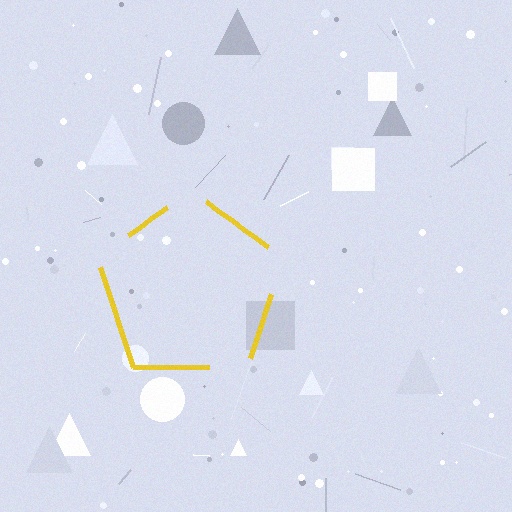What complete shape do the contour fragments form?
The contour fragments form a pentagon.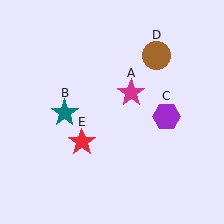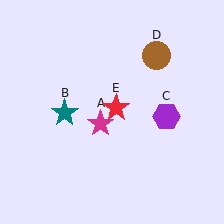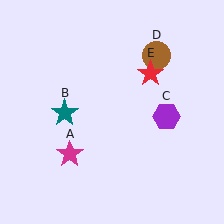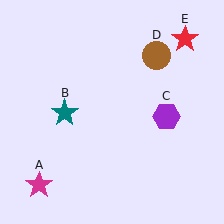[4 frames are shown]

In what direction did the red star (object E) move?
The red star (object E) moved up and to the right.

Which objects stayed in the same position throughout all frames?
Teal star (object B) and purple hexagon (object C) and brown circle (object D) remained stationary.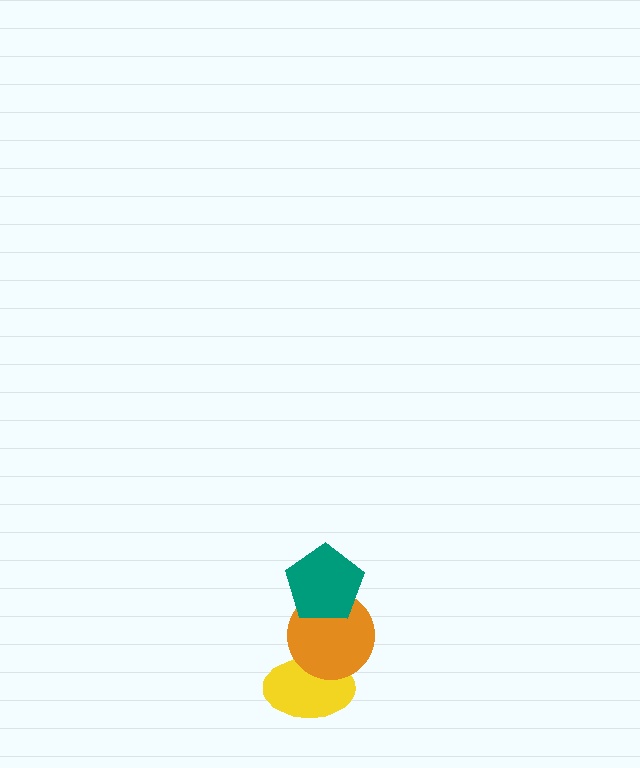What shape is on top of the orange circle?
The teal pentagon is on top of the orange circle.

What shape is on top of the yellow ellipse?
The orange circle is on top of the yellow ellipse.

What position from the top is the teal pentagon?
The teal pentagon is 1st from the top.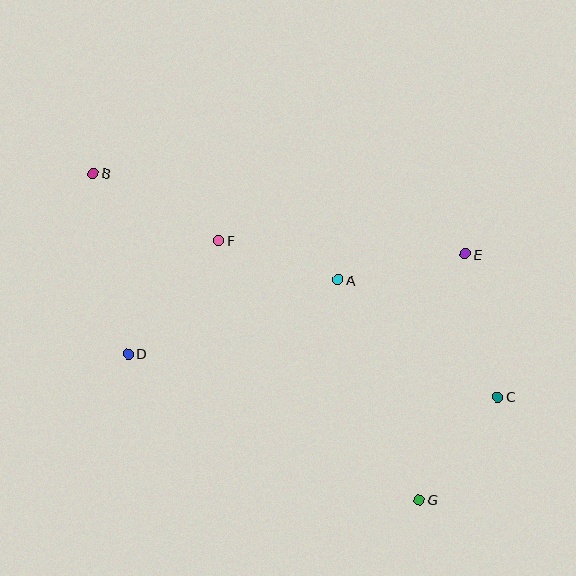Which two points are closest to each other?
Points A and F are closest to each other.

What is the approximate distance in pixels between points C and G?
The distance between C and G is approximately 129 pixels.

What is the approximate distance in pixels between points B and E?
The distance between B and E is approximately 381 pixels.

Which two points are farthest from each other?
Points B and C are farthest from each other.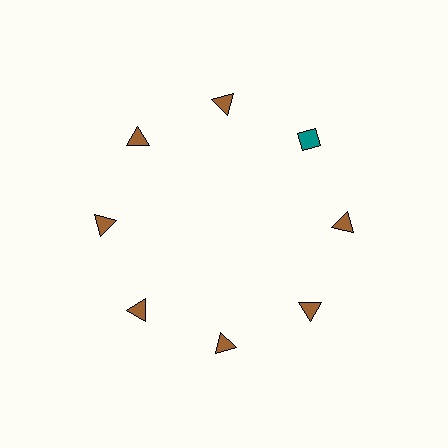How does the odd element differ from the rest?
It differs in both color (teal instead of brown) and shape (diamond instead of triangle).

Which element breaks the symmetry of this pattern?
The teal diamond at roughly the 2 o'clock position breaks the symmetry. All other shapes are brown triangles.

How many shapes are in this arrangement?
There are 8 shapes arranged in a ring pattern.